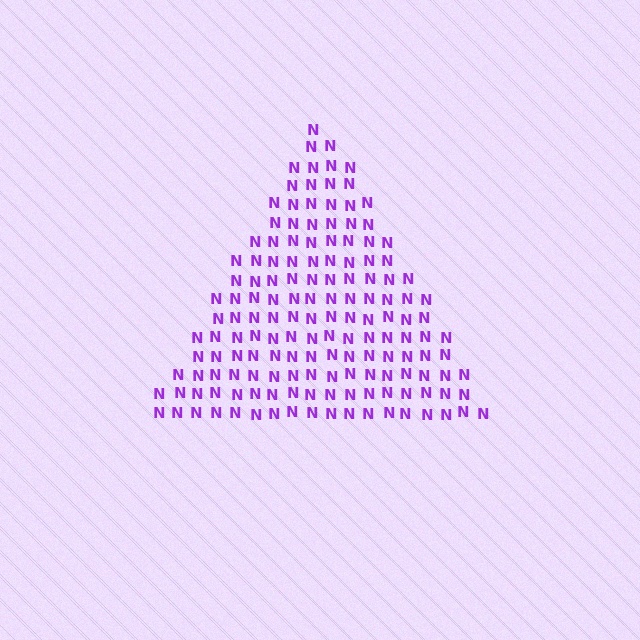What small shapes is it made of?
It is made of small letter N's.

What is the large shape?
The large shape is a triangle.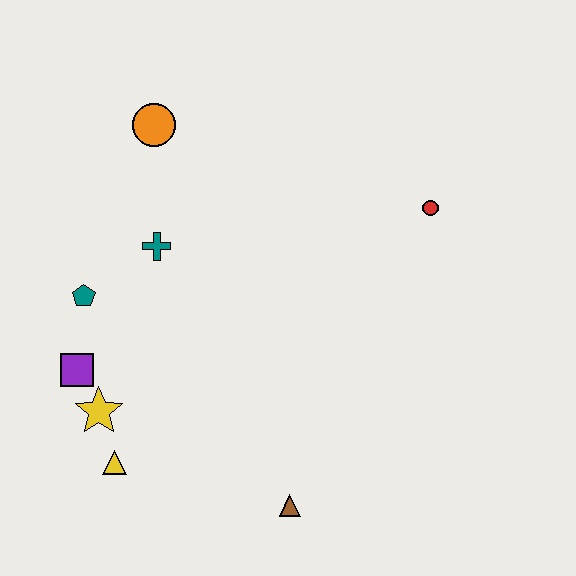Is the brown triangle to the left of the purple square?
No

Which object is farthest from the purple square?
The red circle is farthest from the purple square.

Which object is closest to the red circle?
The teal cross is closest to the red circle.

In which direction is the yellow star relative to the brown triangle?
The yellow star is to the left of the brown triangle.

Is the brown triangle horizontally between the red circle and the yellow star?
Yes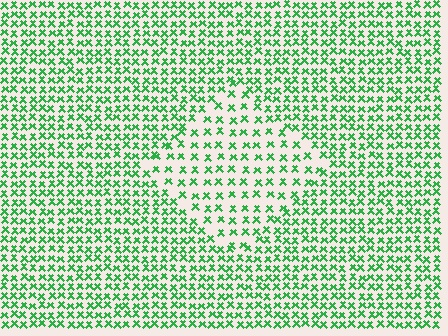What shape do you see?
I see a diamond.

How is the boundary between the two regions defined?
The boundary is defined by a change in element density (approximately 1.8x ratio). All elements are the same color, size, and shape.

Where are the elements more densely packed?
The elements are more densely packed outside the diamond boundary.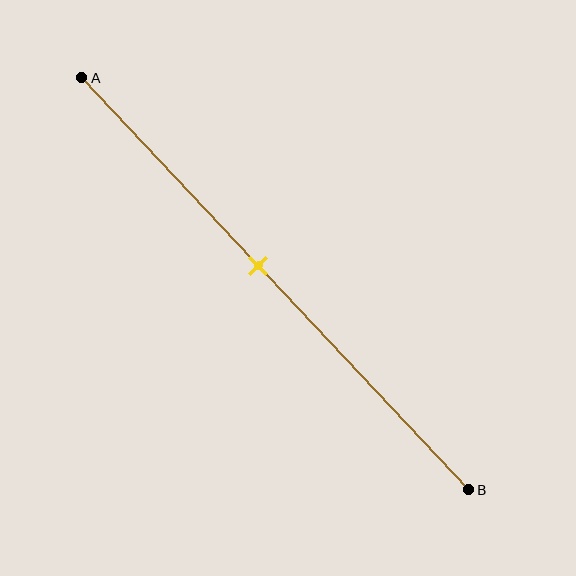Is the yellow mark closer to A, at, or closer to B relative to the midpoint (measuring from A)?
The yellow mark is closer to point A than the midpoint of segment AB.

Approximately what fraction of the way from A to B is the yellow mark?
The yellow mark is approximately 45% of the way from A to B.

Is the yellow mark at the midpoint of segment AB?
No, the mark is at about 45% from A, not at the 50% midpoint.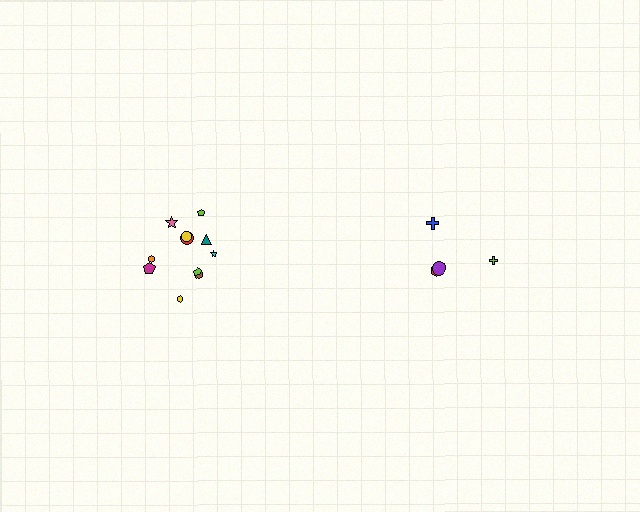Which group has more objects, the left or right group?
The left group.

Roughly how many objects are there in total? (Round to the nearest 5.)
Roughly 15 objects in total.